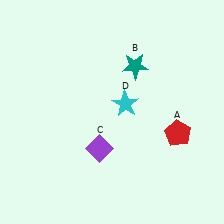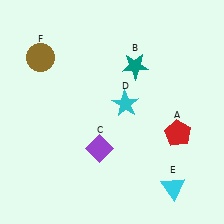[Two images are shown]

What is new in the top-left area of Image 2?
A brown circle (F) was added in the top-left area of Image 2.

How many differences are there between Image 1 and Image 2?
There are 2 differences between the two images.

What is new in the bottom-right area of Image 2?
A cyan triangle (E) was added in the bottom-right area of Image 2.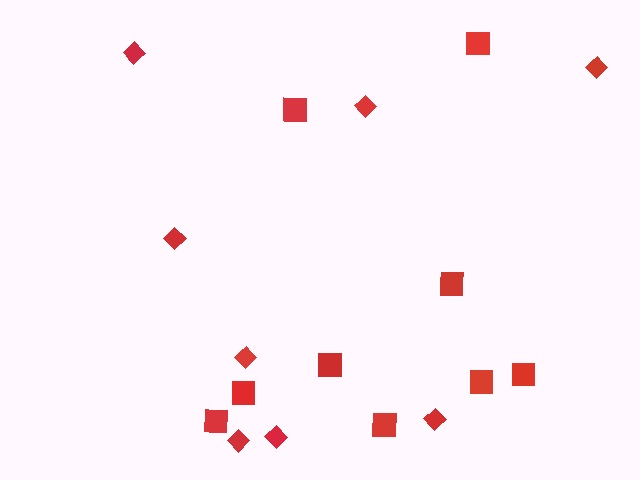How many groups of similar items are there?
There are 2 groups: one group of diamonds (8) and one group of squares (9).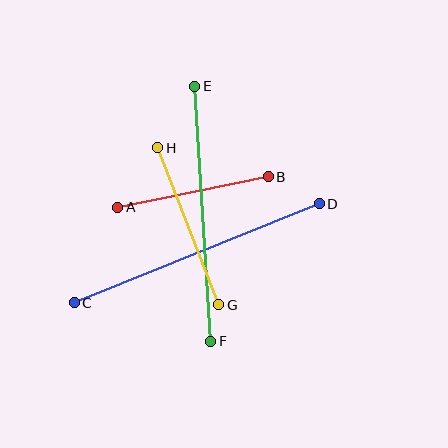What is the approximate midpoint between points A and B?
The midpoint is at approximately (193, 192) pixels.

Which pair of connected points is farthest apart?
Points C and D are farthest apart.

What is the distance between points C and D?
The distance is approximately 264 pixels.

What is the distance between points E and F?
The distance is approximately 255 pixels.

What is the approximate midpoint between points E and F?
The midpoint is at approximately (203, 214) pixels.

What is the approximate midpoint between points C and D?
The midpoint is at approximately (197, 253) pixels.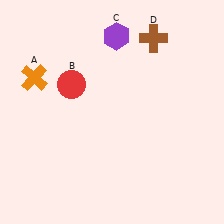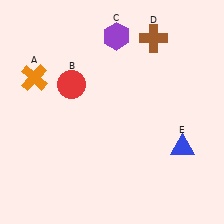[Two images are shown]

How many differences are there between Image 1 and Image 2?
There is 1 difference between the two images.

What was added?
A blue triangle (E) was added in Image 2.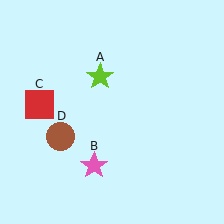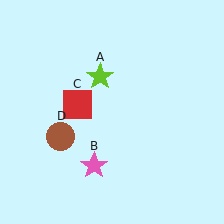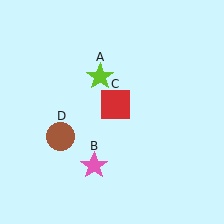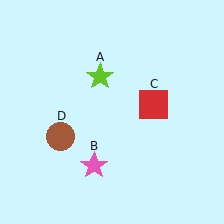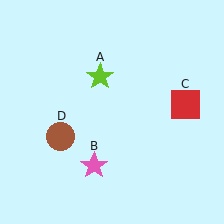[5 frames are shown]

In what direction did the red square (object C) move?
The red square (object C) moved right.